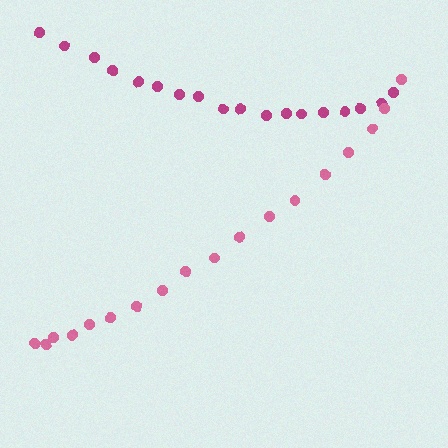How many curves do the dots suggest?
There are 2 distinct paths.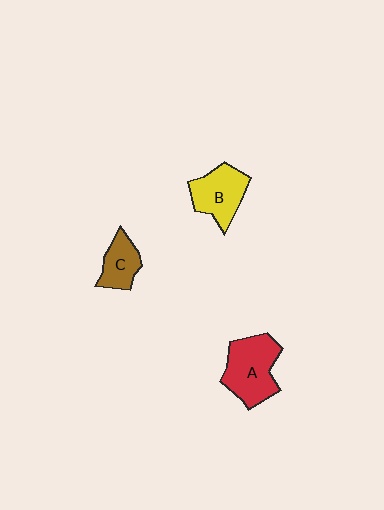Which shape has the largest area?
Shape A (red).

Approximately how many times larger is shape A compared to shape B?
Approximately 1.2 times.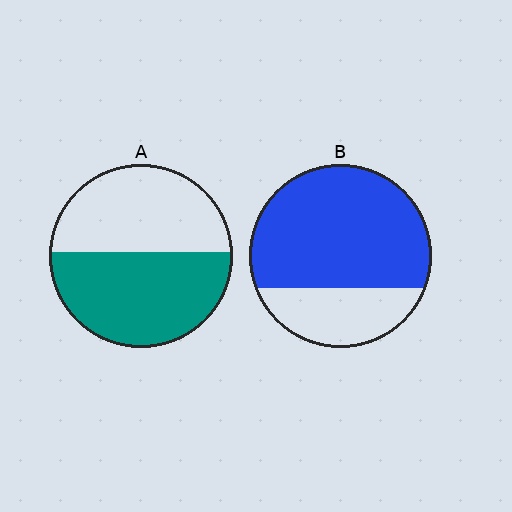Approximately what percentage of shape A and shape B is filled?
A is approximately 55% and B is approximately 70%.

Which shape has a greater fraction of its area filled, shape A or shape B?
Shape B.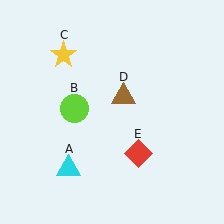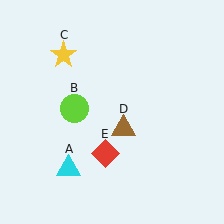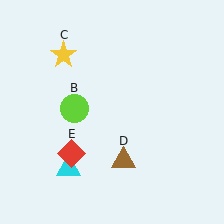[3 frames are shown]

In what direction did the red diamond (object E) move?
The red diamond (object E) moved left.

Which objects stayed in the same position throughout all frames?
Cyan triangle (object A) and lime circle (object B) and yellow star (object C) remained stationary.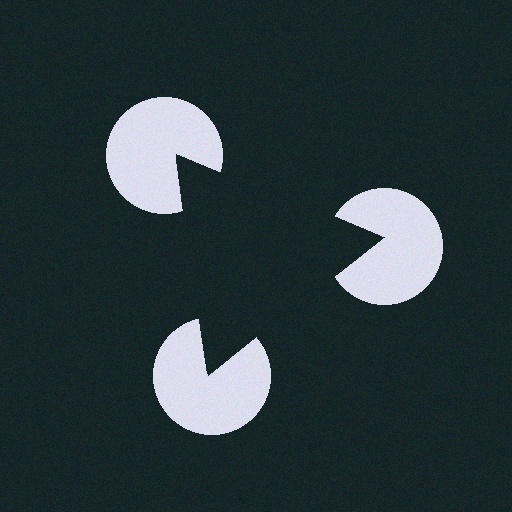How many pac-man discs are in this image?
There are 3 — one at each vertex of the illusory triangle.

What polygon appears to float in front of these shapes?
An illusory triangle — its edges are inferred from the aligned wedge cuts in the pac-man discs, not physically drawn.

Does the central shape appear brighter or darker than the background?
It typically appears slightly darker than the background, even though no actual brightness change is drawn.